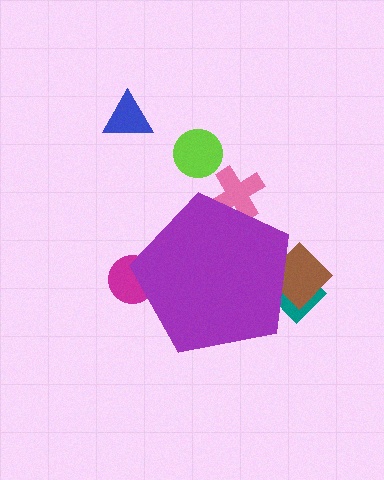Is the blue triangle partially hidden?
No, the blue triangle is fully visible.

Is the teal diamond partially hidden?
Yes, the teal diamond is partially hidden behind the purple pentagon.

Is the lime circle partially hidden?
No, the lime circle is fully visible.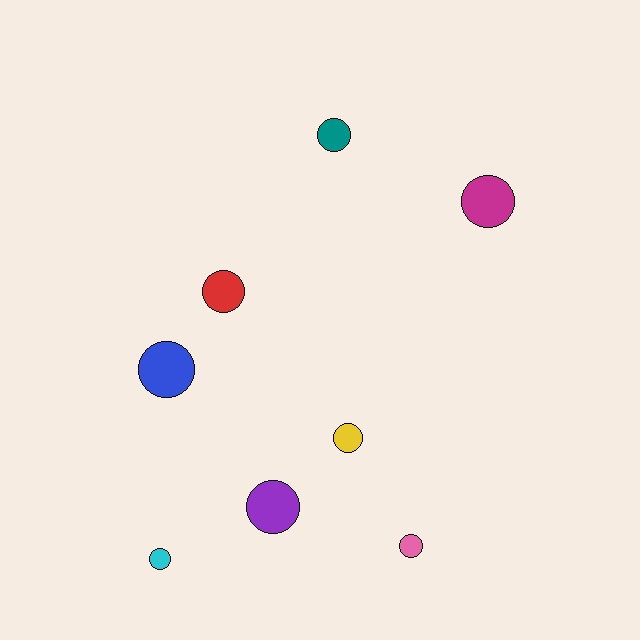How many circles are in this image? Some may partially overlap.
There are 8 circles.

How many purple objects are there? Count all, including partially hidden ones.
There is 1 purple object.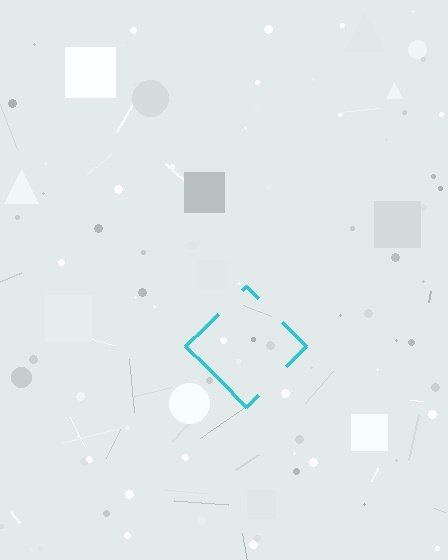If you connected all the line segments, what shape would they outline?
They would outline a diamond.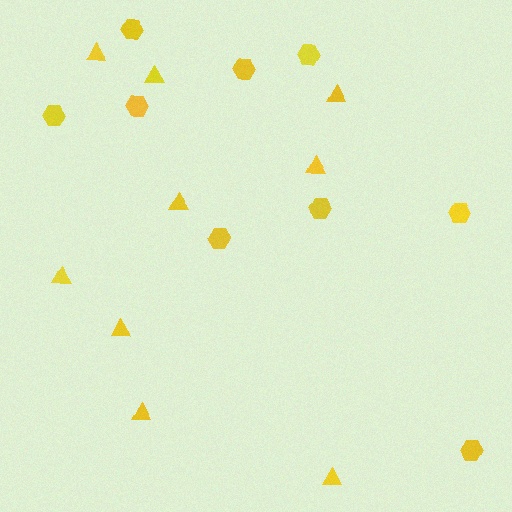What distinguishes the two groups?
There are 2 groups: one group of triangles (9) and one group of hexagons (9).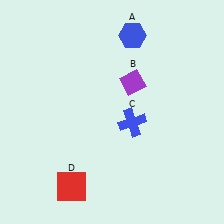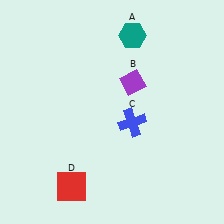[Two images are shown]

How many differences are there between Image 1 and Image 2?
There is 1 difference between the two images.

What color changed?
The hexagon (A) changed from blue in Image 1 to teal in Image 2.